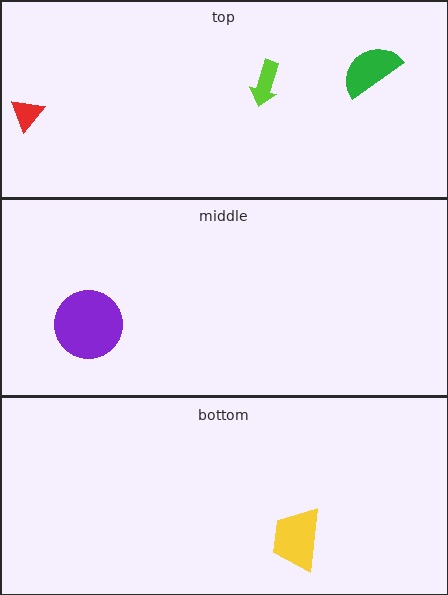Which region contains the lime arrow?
The top region.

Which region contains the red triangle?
The top region.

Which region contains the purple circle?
The middle region.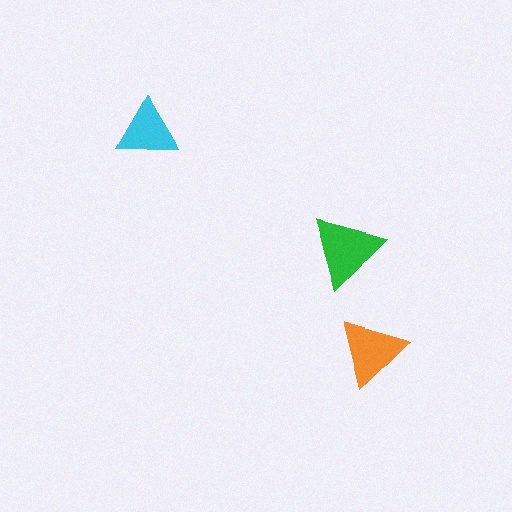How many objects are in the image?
There are 3 objects in the image.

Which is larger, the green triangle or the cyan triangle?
The green one.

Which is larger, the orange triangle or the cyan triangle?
The orange one.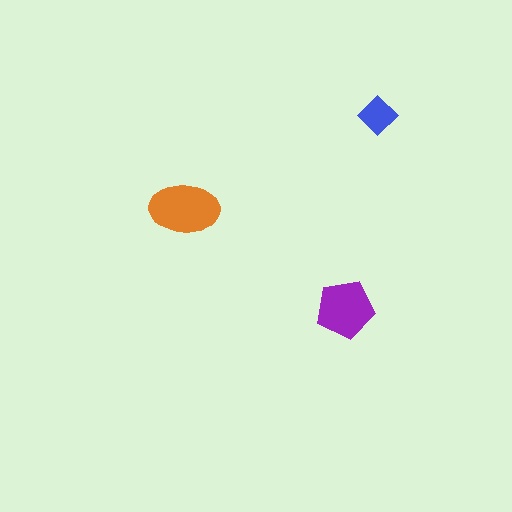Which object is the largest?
The orange ellipse.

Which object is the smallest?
The blue diamond.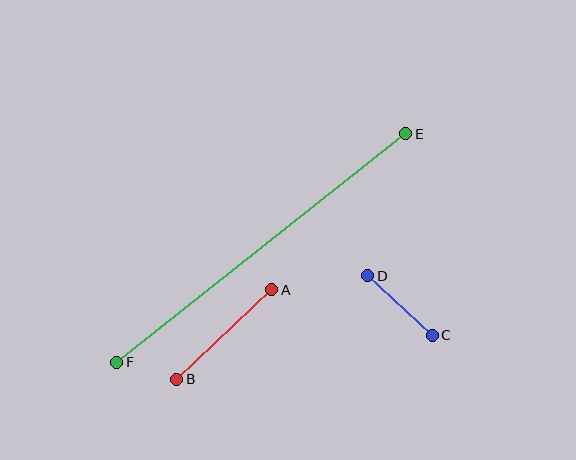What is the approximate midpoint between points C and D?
The midpoint is at approximately (400, 305) pixels.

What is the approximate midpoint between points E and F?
The midpoint is at approximately (261, 248) pixels.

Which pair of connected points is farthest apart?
Points E and F are farthest apart.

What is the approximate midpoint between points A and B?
The midpoint is at approximately (224, 334) pixels.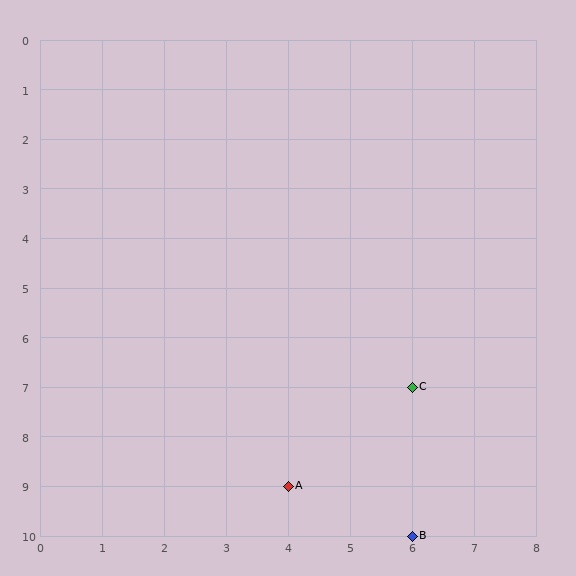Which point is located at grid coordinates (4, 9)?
Point A is at (4, 9).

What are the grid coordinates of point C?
Point C is at grid coordinates (6, 7).